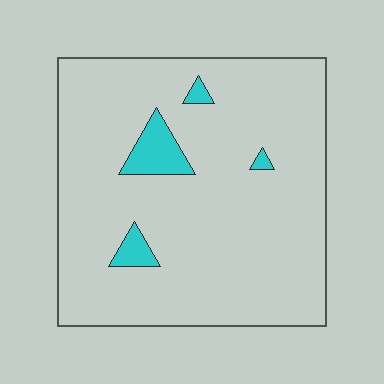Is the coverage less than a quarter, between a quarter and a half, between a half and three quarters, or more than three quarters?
Less than a quarter.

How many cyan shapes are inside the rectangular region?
4.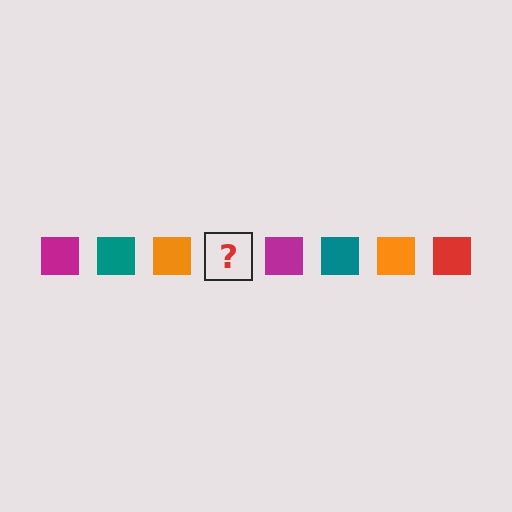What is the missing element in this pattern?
The missing element is a red square.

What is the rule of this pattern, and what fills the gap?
The rule is that the pattern cycles through magenta, teal, orange, red squares. The gap should be filled with a red square.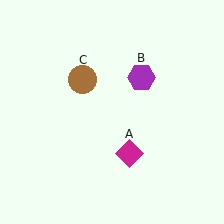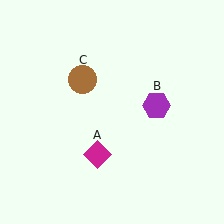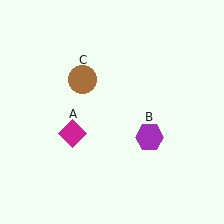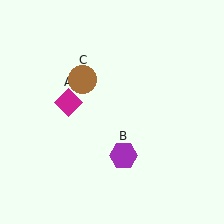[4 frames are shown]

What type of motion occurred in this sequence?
The magenta diamond (object A), purple hexagon (object B) rotated clockwise around the center of the scene.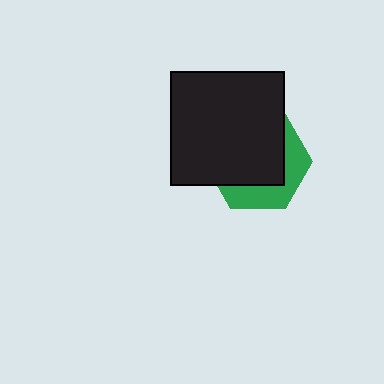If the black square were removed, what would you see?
You would see the complete green hexagon.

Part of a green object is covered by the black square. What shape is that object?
It is a hexagon.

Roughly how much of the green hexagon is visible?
A small part of it is visible (roughly 35%).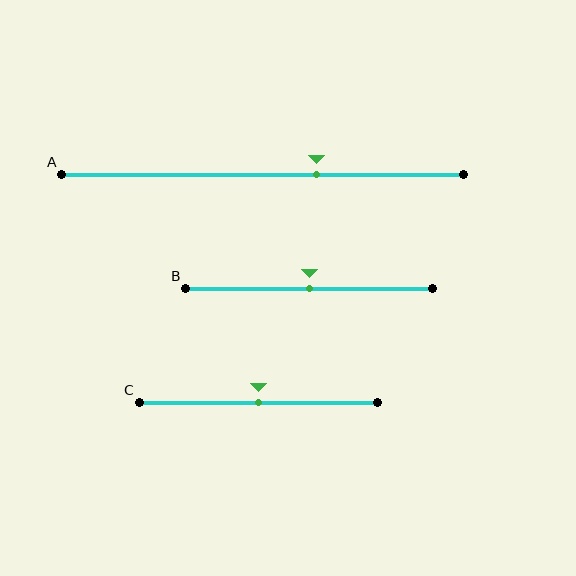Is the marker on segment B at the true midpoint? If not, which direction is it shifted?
Yes, the marker on segment B is at the true midpoint.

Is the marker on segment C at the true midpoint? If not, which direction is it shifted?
Yes, the marker on segment C is at the true midpoint.